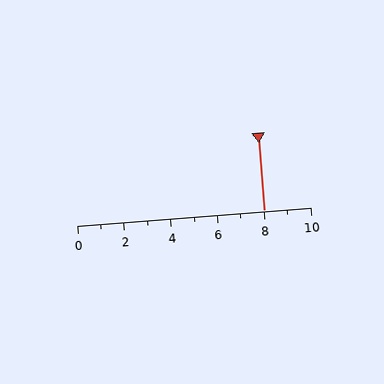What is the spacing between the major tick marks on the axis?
The major ticks are spaced 2 apart.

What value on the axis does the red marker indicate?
The marker indicates approximately 8.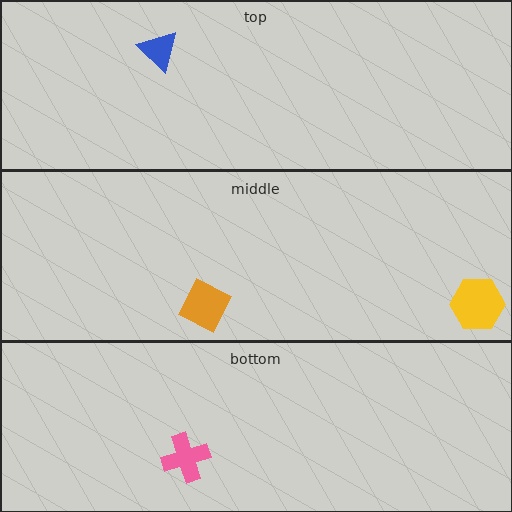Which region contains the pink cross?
The bottom region.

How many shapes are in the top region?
1.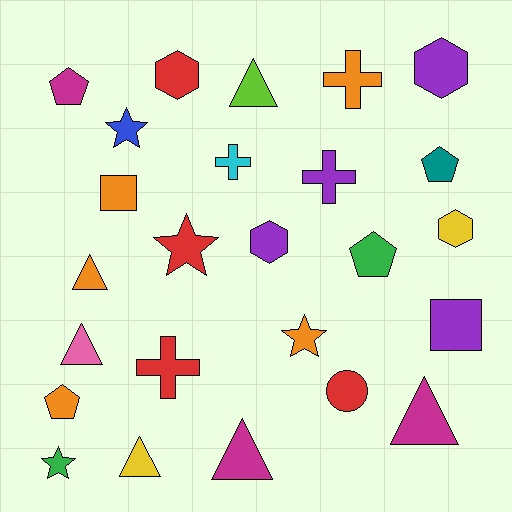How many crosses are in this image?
There are 4 crosses.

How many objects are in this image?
There are 25 objects.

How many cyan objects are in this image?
There is 1 cyan object.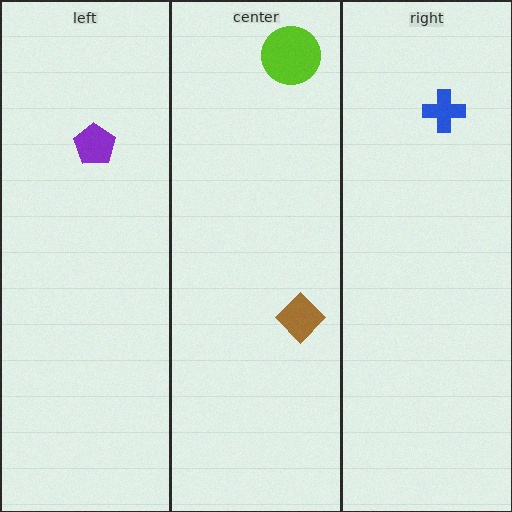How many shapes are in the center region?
2.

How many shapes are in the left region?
1.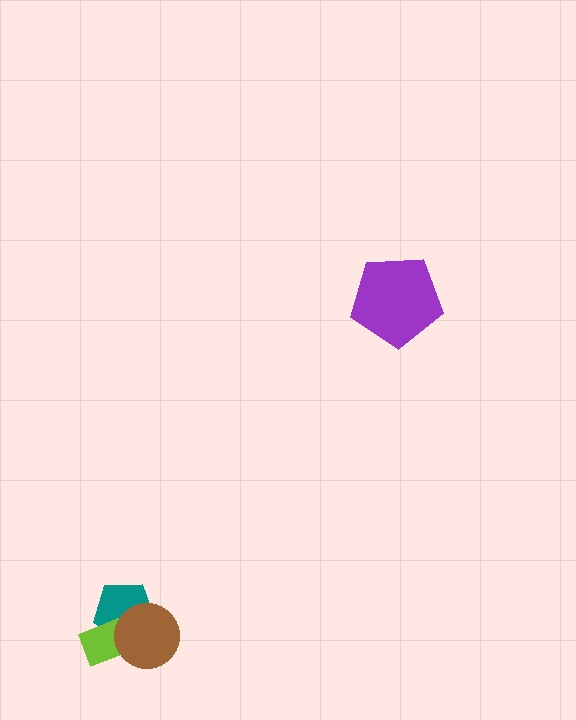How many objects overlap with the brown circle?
2 objects overlap with the brown circle.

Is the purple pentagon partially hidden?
No, no other shape covers it.